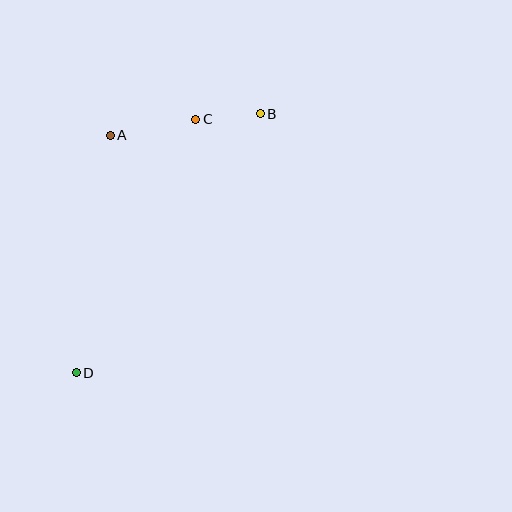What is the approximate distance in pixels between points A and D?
The distance between A and D is approximately 240 pixels.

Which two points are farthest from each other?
Points B and D are farthest from each other.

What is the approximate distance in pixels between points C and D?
The distance between C and D is approximately 280 pixels.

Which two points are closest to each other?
Points B and C are closest to each other.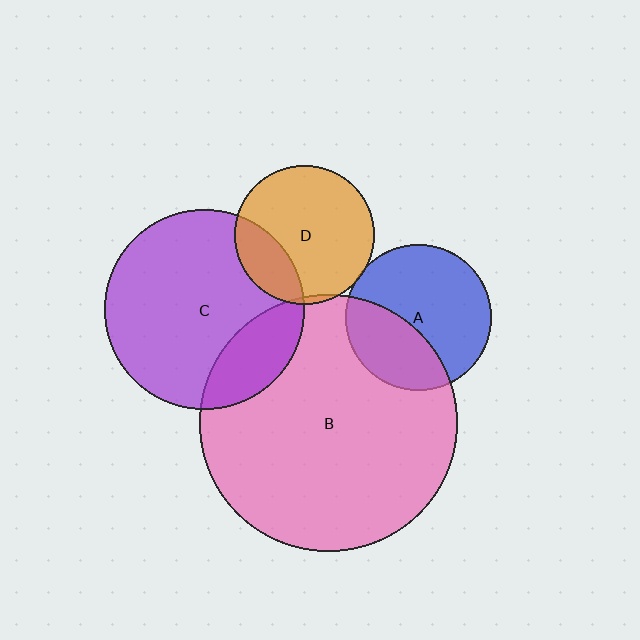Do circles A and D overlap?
Yes.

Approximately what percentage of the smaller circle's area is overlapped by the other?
Approximately 5%.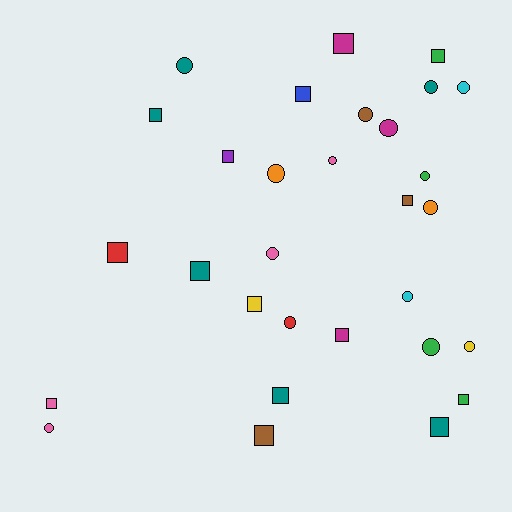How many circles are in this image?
There are 15 circles.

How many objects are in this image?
There are 30 objects.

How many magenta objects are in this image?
There are 3 magenta objects.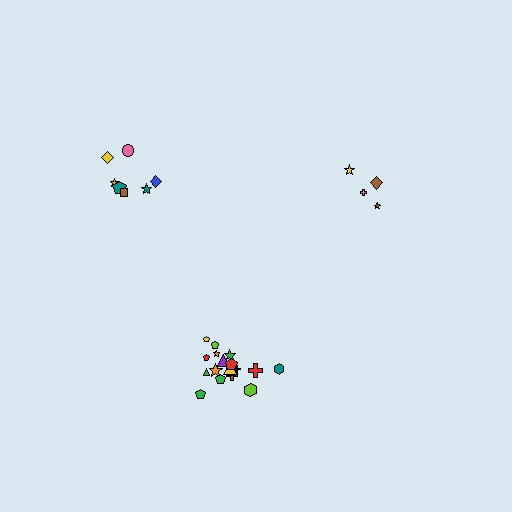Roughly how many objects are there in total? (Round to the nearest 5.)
Roughly 30 objects in total.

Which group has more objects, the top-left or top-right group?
The top-left group.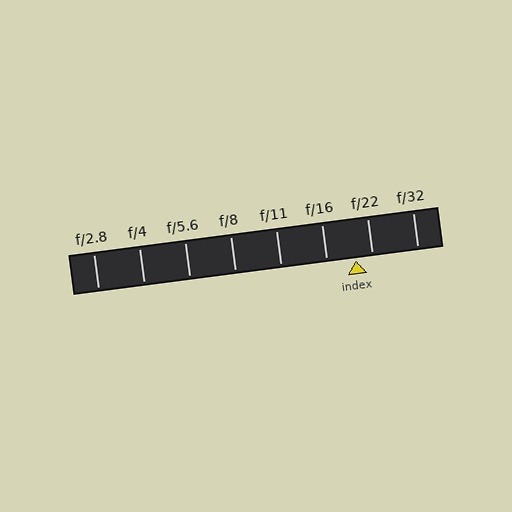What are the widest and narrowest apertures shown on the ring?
The widest aperture shown is f/2.8 and the narrowest is f/32.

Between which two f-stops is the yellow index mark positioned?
The index mark is between f/16 and f/22.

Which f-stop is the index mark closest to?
The index mark is closest to f/22.